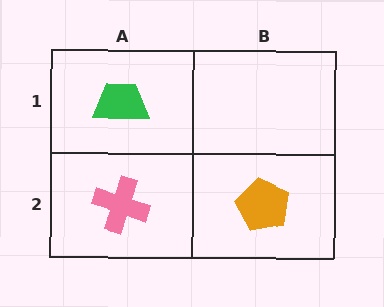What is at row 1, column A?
A green trapezoid.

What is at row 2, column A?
A pink cross.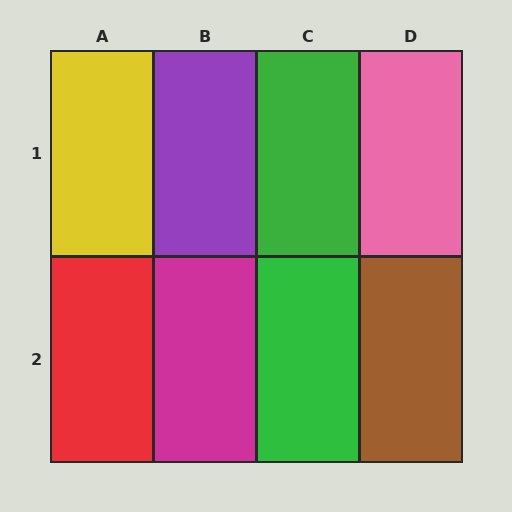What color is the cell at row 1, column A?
Yellow.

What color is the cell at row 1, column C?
Green.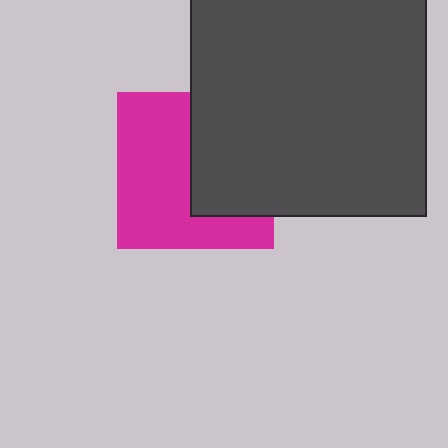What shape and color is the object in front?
The object in front is a dark gray rectangle.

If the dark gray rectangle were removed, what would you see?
You would see the complete magenta square.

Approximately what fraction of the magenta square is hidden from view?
Roughly 43% of the magenta square is hidden behind the dark gray rectangle.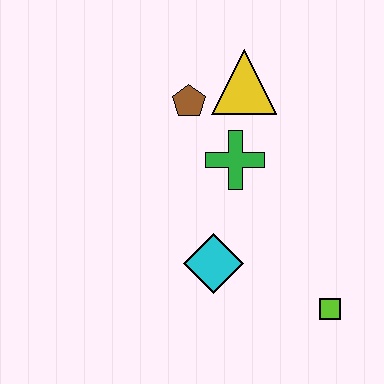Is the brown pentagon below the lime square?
No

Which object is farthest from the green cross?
The lime square is farthest from the green cross.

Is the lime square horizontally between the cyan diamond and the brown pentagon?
No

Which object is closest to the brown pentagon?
The yellow triangle is closest to the brown pentagon.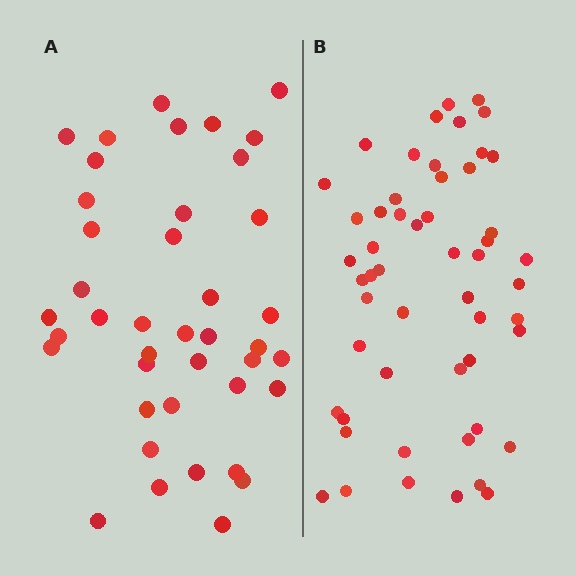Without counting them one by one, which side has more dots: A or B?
Region B (the right region) has more dots.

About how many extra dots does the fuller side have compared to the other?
Region B has roughly 12 or so more dots than region A.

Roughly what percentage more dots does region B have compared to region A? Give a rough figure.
About 30% more.